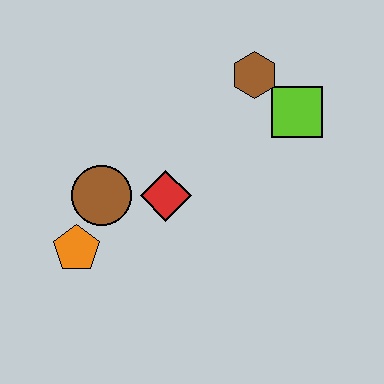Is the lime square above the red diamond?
Yes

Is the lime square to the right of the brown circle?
Yes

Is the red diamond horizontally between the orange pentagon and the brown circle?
No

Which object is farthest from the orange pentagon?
The lime square is farthest from the orange pentagon.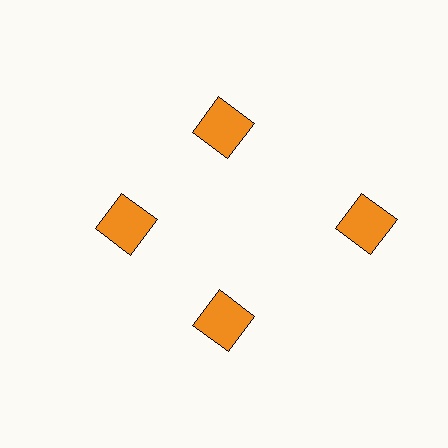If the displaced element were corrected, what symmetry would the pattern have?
It would have 4-fold rotational symmetry — the pattern would map onto itself every 90 degrees.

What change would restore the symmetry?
The symmetry would be restored by moving it inward, back onto the ring so that all 4 squares sit at equal angles and equal distance from the center.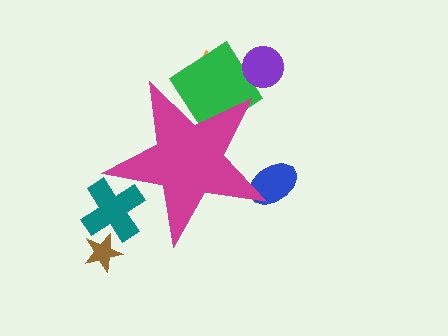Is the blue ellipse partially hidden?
Yes, the blue ellipse is partially hidden behind the magenta star.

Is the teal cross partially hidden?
Yes, the teal cross is partially hidden behind the magenta star.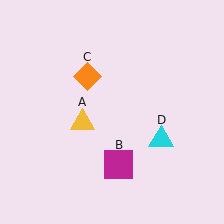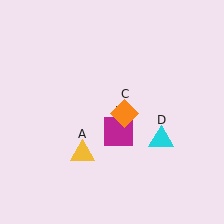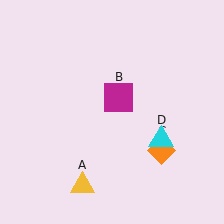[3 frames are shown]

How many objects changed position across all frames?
3 objects changed position: yellow triangle (object A), magenta square (object B), orange diamond (object C).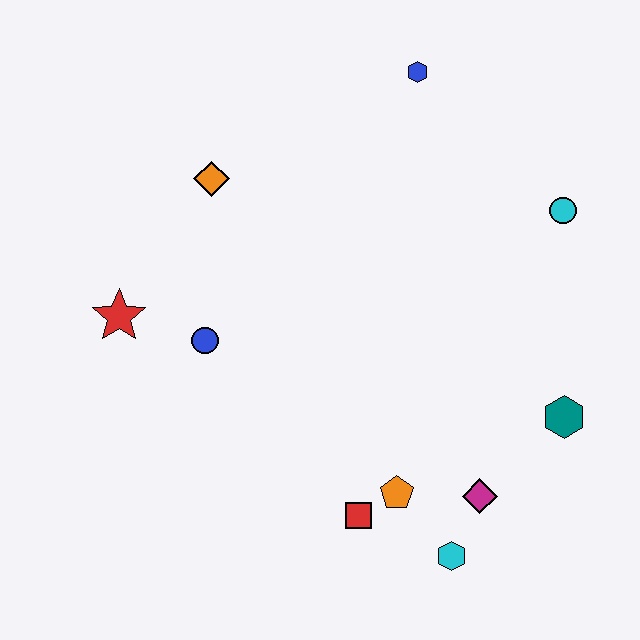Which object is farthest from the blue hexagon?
The cyan hexagon is farthest from the blue hexagon.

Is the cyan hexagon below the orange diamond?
Yes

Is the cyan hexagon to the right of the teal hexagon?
No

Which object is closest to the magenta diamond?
The cyan hexagon is closest to the magenta diamond.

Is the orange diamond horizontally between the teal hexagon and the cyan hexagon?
No